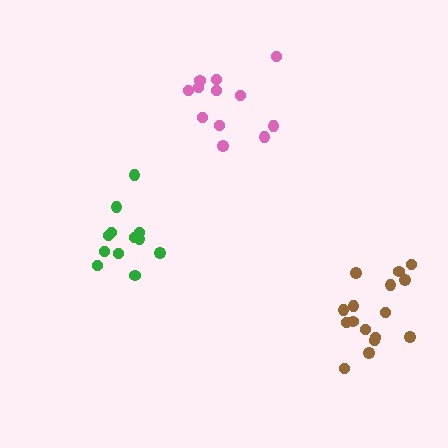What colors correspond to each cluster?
The clusters are colored: brown, green, pink.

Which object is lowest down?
The brown cluster is bottommost.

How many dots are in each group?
Group 1: 16 dots, Group 2: 12 dots, Group 3: 12 dots (40 total).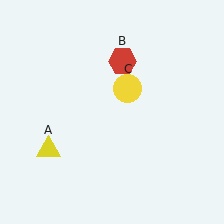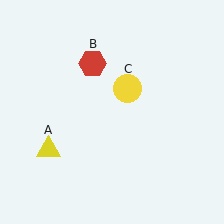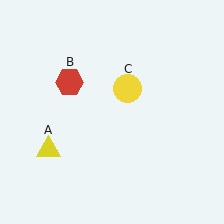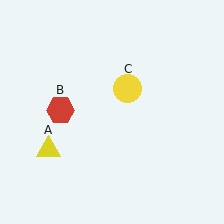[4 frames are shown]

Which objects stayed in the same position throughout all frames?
Yellow triangle (object A) and yellow circle (object C) remained stationary.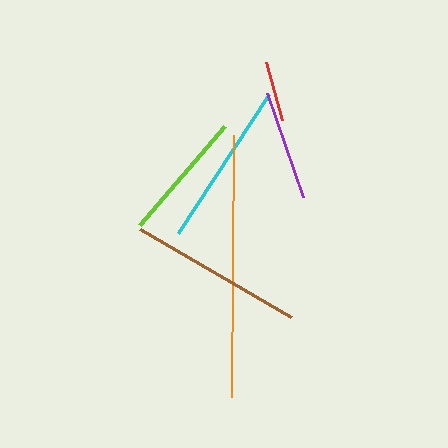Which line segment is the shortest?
The red line is the shortest at approximately 60 pixels.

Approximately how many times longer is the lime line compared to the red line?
The lime line is approximately 2.2 times the length of the red line.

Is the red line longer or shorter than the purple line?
The purple line is longer than the red line.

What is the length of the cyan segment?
The cyan segment is approximately 167 pixels long.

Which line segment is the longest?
The orange line is the longest at approximately 263 pixels.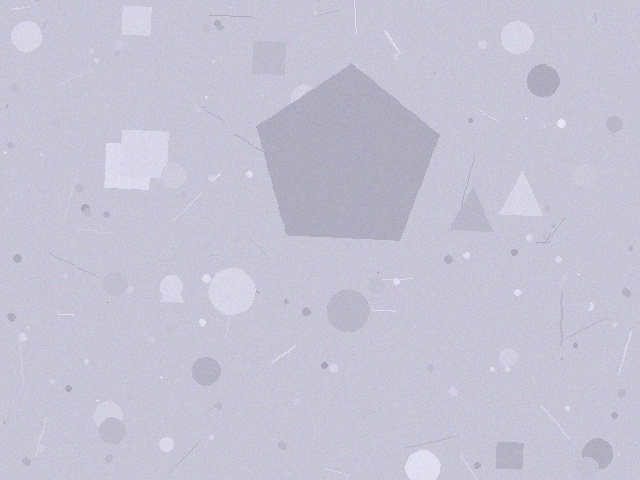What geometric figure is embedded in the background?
A pentagon is embedded in the background.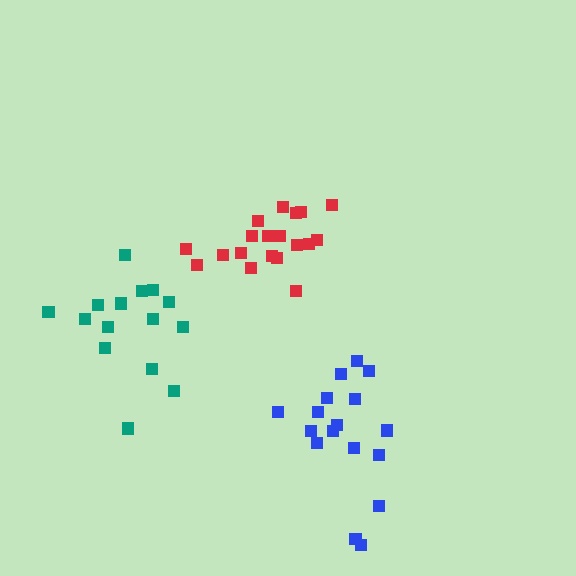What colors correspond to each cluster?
The clusters are colored: blue, red, teal.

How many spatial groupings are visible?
There are 3 spatial groupings.